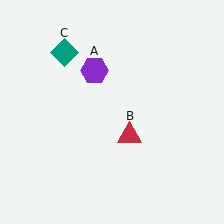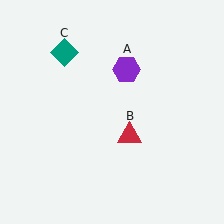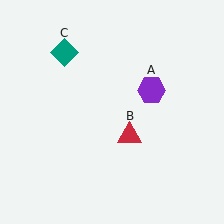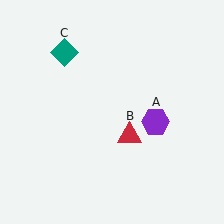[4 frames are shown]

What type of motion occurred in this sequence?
The purple hexagon (object A) rotated clockwise around the center of the scene.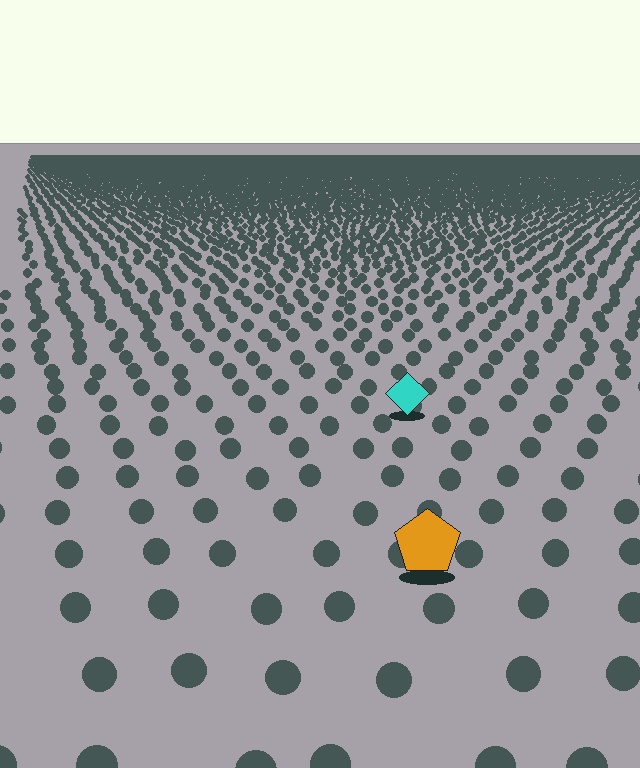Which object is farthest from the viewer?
The cyan diamond is farthest from the viewer. It appears smaller and the ground texture around it is denser.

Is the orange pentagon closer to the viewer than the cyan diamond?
Yes. The orange pentagon is closer — you can tell from the texture gradient: the ground texture is coarser near it.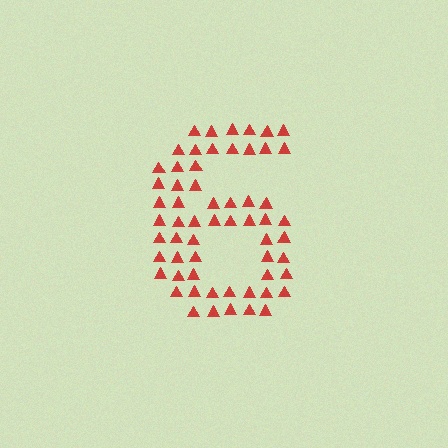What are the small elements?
The small elements are triangles.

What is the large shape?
The large shape is the digit 6.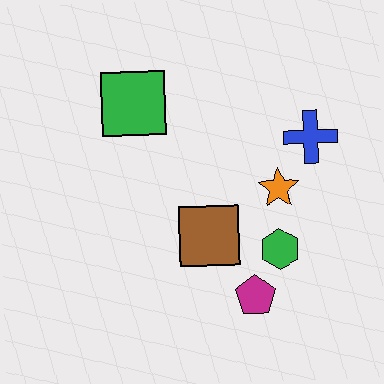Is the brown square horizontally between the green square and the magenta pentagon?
Yes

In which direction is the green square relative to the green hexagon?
The green square is above the green hexagon.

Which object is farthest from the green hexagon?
The green square is farthest from the green hexagon.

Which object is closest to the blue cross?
The orange star is closest to the blue cross.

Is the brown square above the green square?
No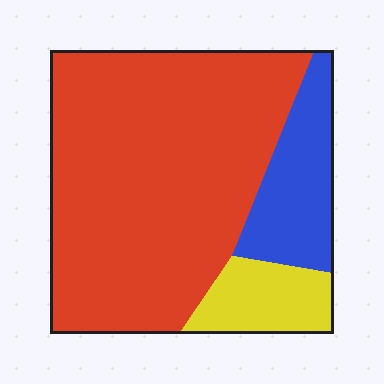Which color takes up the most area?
Red, at roughly 70%.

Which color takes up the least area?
Yellow, at roughly 10%.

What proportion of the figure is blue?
Blue covers roughly 15% of the figure.